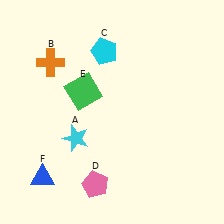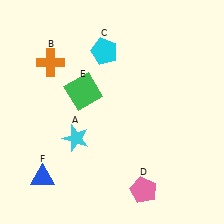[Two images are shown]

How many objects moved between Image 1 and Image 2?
1 object moved between the two images.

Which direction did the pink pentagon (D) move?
The pink pentagon (D) moved right.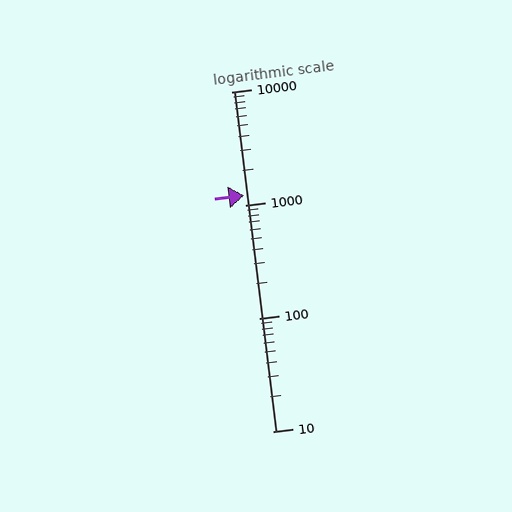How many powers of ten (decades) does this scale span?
The scale spans 3 decades, from 10 to 10000.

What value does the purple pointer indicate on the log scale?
The pointer indicates approximately 1200.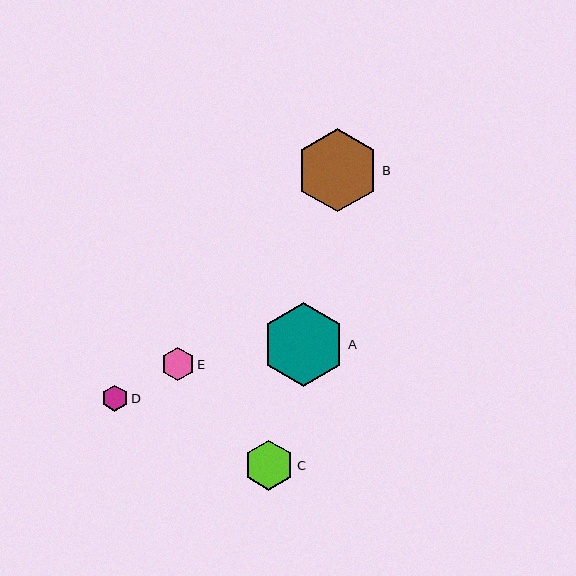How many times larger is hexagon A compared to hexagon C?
Hexagon A is approximately 1.7 times the size of hexagon C.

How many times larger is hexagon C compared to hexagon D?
Hexagon C is approximately 1.9 times the size of hexagon D.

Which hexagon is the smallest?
Hexagon D is the smallest with a size of approximately 26 pixels.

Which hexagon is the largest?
Hexagon A is the largest with a size of approximately 84 pixels.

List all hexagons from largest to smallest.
From largest to smallest: A, B, C, E, D.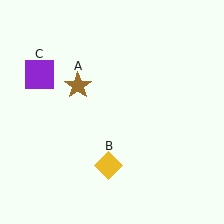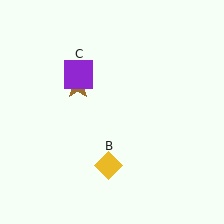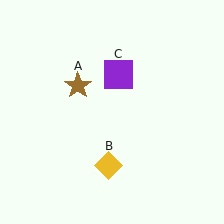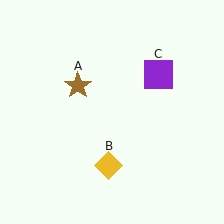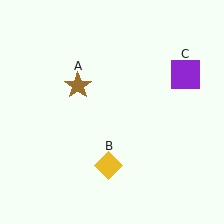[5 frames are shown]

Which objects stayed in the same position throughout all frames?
Brown star (object A) and yellow diamond (object B) remained stationary.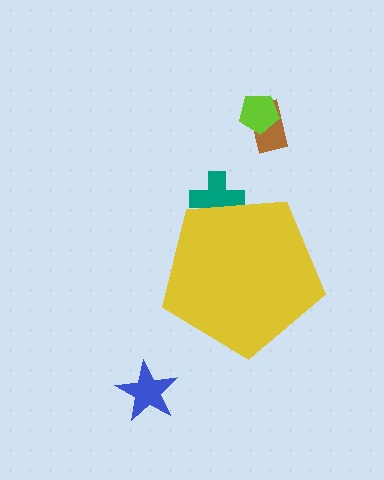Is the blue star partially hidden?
No, the blue star is fully visible.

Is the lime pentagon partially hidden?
No, the lime pentagon is fully visible.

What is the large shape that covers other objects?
A yellow pentagon.